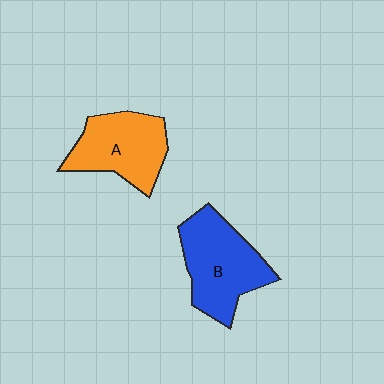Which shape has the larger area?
Shape B (blue).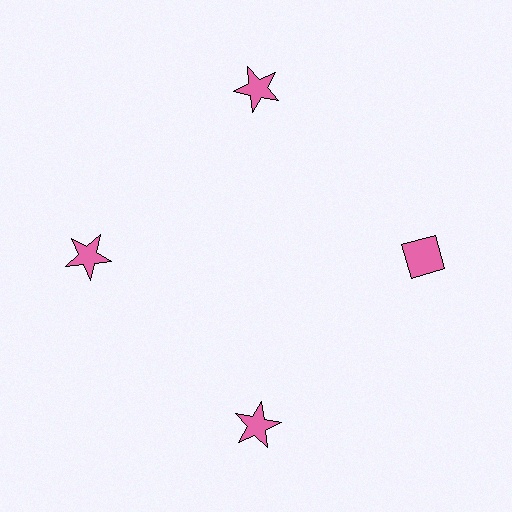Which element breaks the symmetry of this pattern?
The pink diamond at roughly the 3 o'clock position breaks the symmetry. All other shapes are pink stars.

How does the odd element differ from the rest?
It has a different shape: diamond instead of star.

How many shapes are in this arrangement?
There are 4 shapes arranged in a ring pattern.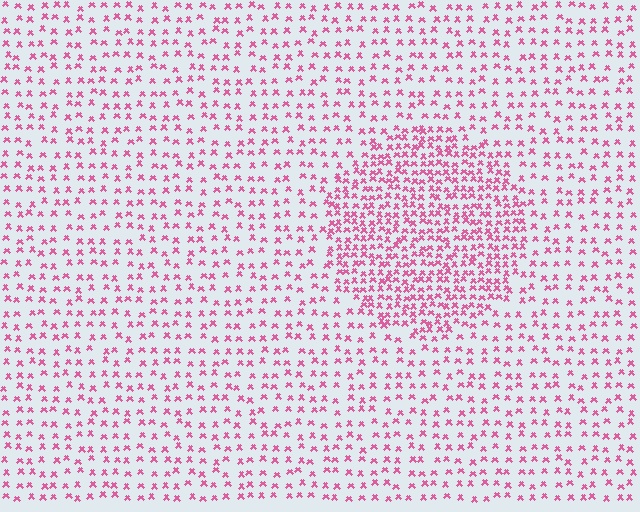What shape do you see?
I see a circle.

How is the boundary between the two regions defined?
The boundary is defined by a change in element density (approximately 2.1x ratio). All elements are the same color, size, and shape.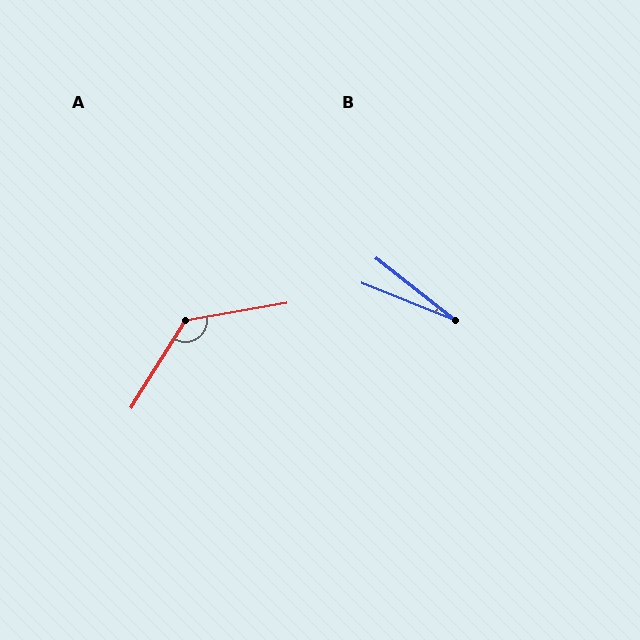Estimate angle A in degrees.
Approximately 132 degrees.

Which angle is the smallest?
B, at approximately 16 degrees.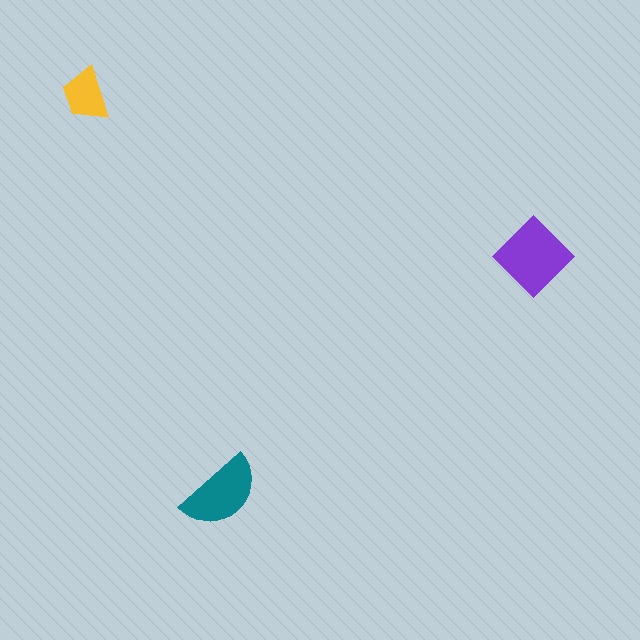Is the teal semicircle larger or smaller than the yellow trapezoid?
Larger.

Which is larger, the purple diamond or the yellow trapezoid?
The purple diamond.